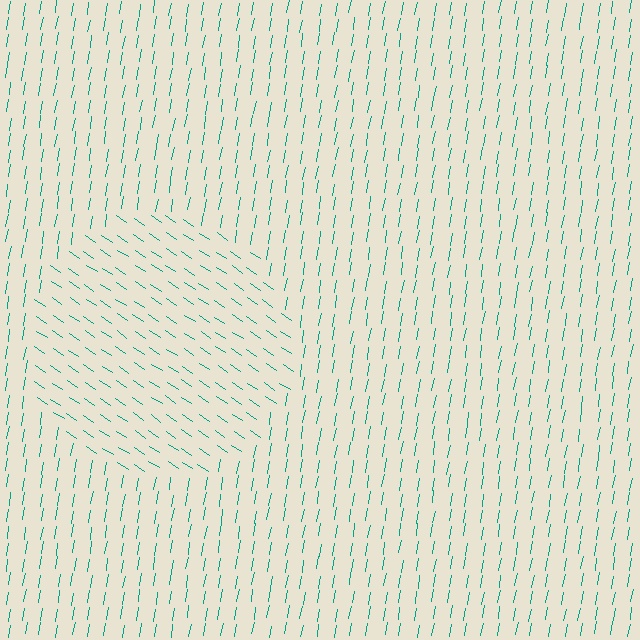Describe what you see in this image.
The image is filled with small teal line segments. A circle region in the image has lines oriented differently from the surrounding lines, creating a visible texture boundary.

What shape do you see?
I see a circle.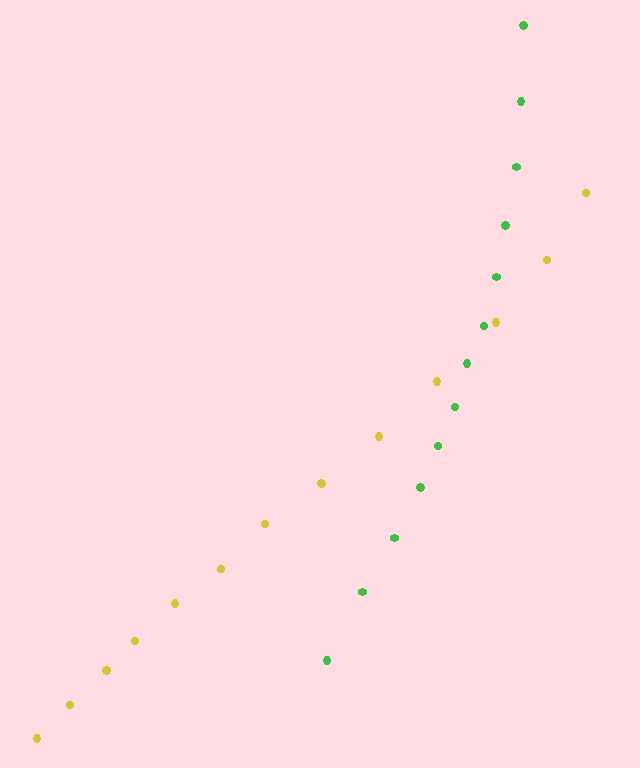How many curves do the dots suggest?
There are 2 distinct paths.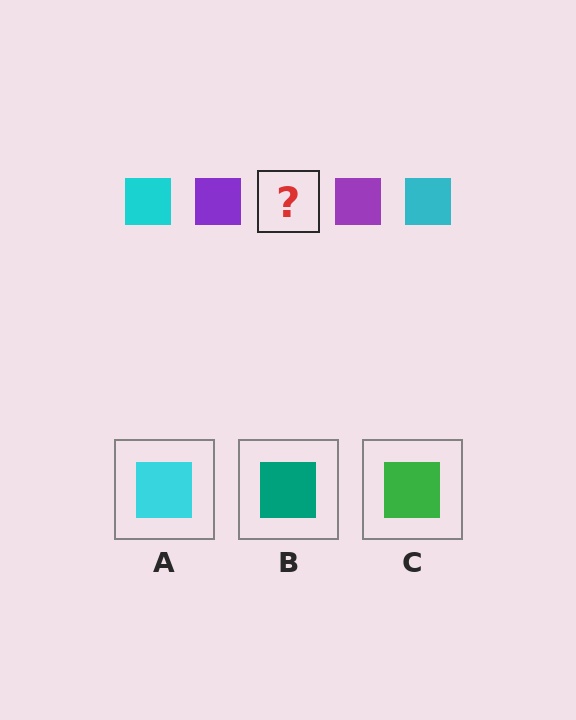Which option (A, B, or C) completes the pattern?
A.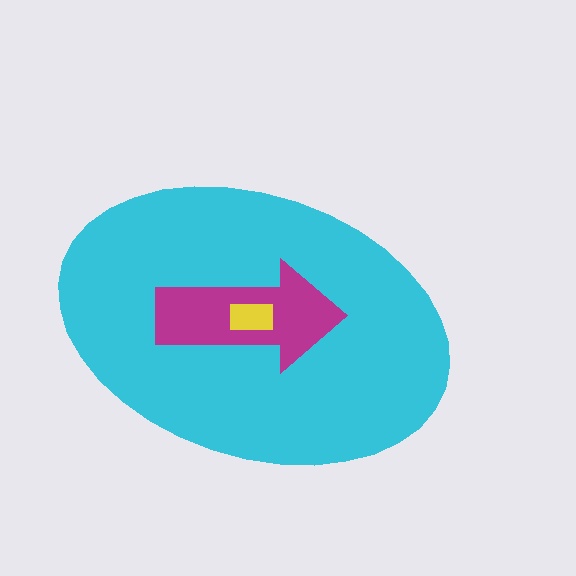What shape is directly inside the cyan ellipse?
The magenta arrow.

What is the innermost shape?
The yellow rectangle.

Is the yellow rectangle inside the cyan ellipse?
Yes.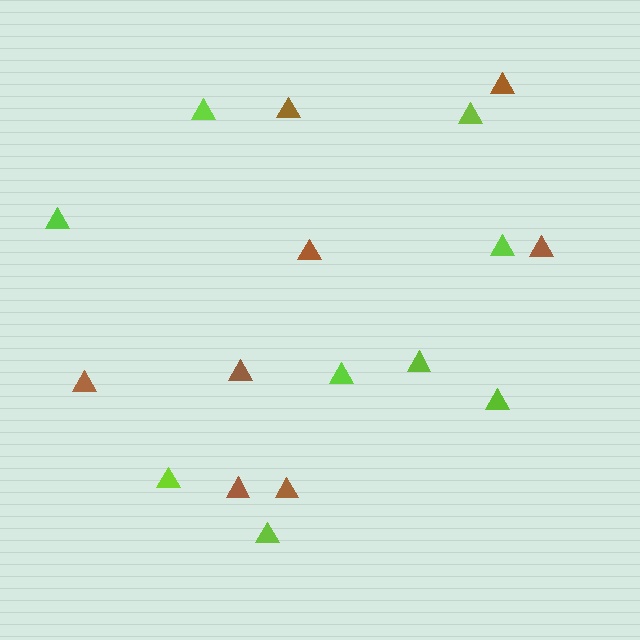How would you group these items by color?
There are 2 groups: one group of lime triangles (9) and one group of brown triangles (8).